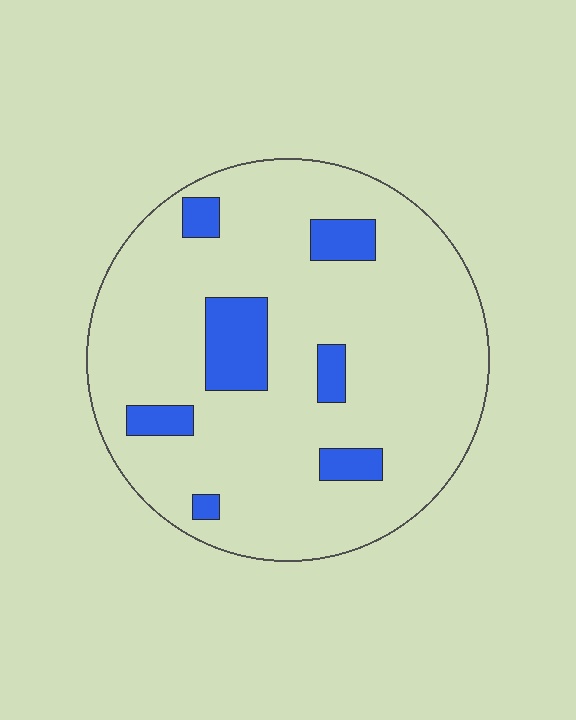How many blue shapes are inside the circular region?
7.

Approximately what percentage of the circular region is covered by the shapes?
Approximately 15%.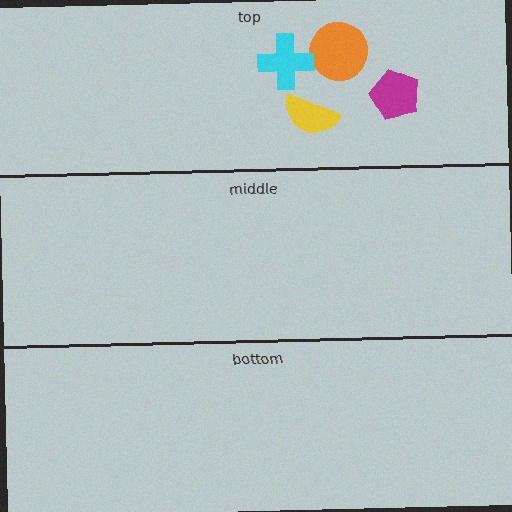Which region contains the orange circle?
The top region.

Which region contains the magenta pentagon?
The top region.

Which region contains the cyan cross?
The top region.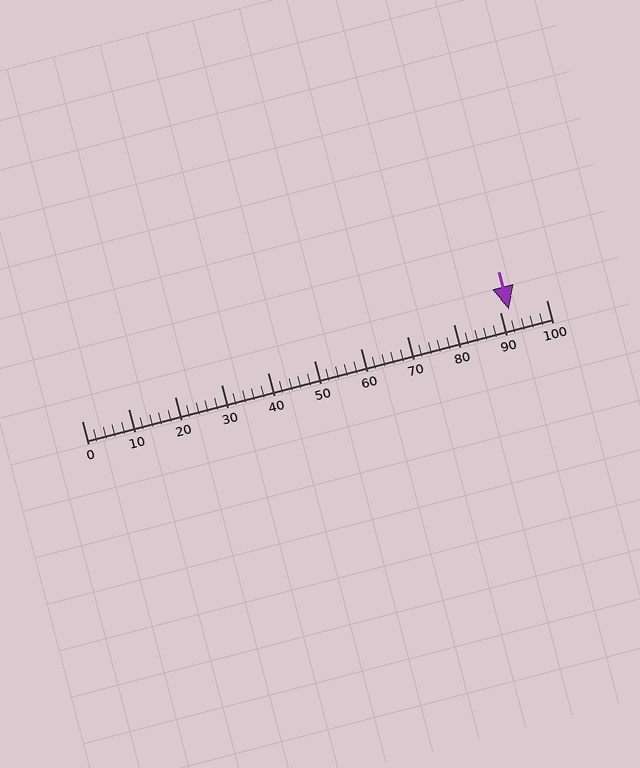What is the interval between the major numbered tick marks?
The major tick marks are spaced 10 units apart.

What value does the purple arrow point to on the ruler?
The purple arrow points to approximately 92.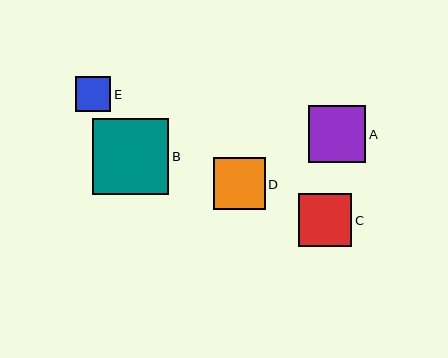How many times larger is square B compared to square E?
Square B is approximately 2.2 times the size of square E.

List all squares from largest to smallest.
From largest to smallest: B, A, C, D, E.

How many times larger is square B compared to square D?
Square B is approximately 1.5 times the size of square D.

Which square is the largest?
Square B is the largest with a size of approximately 77 pixels.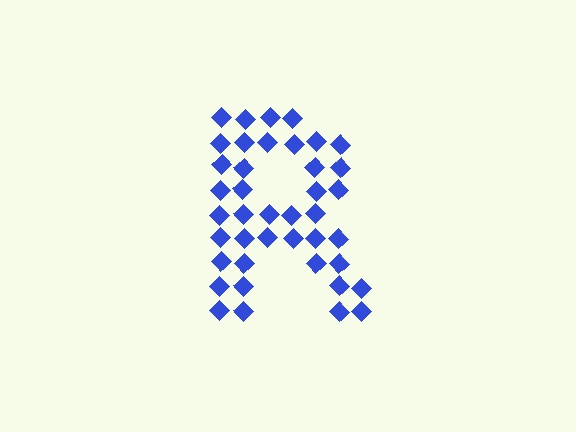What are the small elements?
The small elements are diamonds.